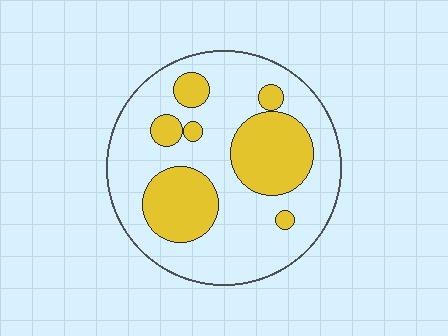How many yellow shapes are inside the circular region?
7.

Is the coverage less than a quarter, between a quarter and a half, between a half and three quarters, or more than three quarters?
Between a quarter and a half.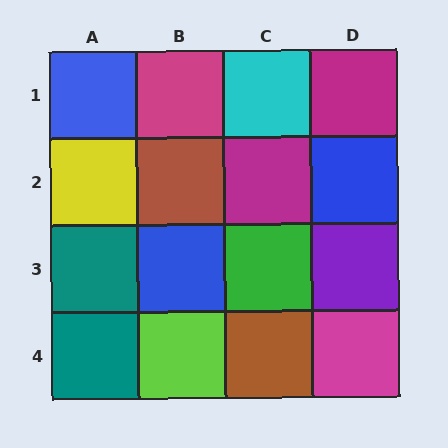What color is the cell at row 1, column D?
Magenta.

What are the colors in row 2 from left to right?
Yellow, brown, magenta, blue.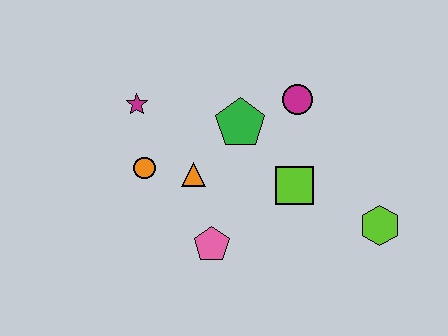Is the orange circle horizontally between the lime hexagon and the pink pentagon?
No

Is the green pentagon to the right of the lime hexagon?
No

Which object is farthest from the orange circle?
The lime hexagon is farthest from the orange circle.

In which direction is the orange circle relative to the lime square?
The orange circle is to the left of the lime square.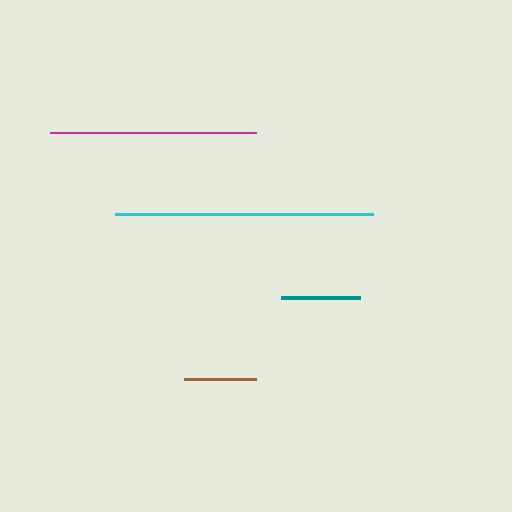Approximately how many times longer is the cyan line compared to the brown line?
The cyan line is approximately 3.6 times the length of the brown line.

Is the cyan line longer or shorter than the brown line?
The cyan line is longer than the brown line.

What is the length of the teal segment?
The teal segment is approximately 79 pixels long.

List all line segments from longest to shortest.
From longest to shortest: cyan, magenta, teal, brown.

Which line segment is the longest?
The cyan line is the longest at approximately 259 pixels.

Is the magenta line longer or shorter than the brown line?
The magenta line is longer than the brown line.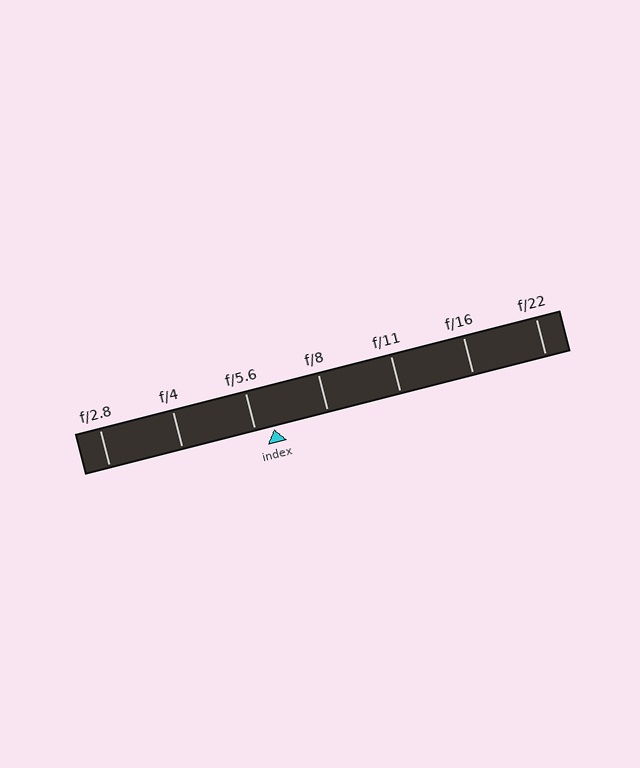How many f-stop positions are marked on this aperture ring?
There are 7 f-stop positions marked.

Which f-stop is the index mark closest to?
The index mark is closest to f/5.6.